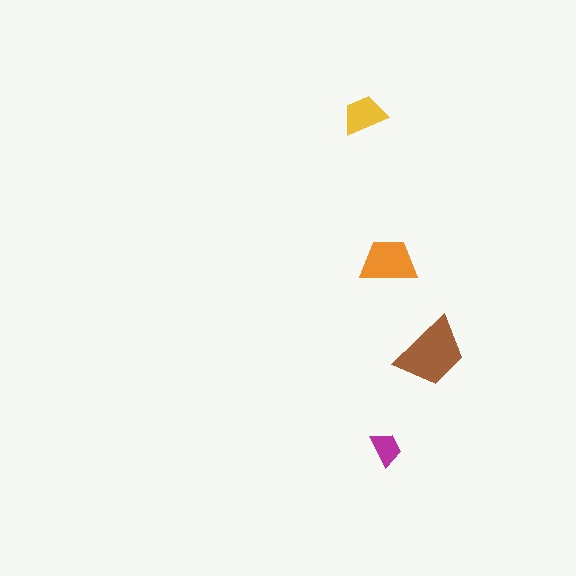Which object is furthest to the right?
The brown trapezoid is rightmost.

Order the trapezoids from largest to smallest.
the brown one, the orange one, the yellow one, the magenta one.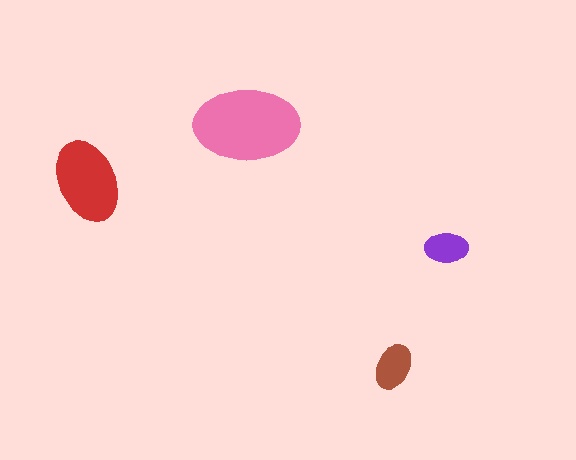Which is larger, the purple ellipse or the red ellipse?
The red one.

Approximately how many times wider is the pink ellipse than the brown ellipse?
About 2 times wider.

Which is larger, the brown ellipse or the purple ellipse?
The brown one.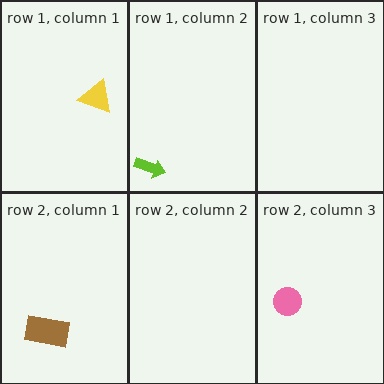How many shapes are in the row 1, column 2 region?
1.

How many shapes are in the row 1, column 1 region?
1.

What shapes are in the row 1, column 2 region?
The lime arrow.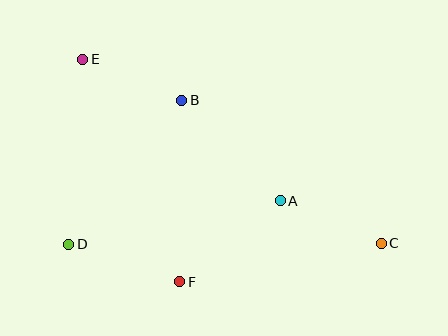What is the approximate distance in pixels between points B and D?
The distance between B and D is approximately 183 pixels.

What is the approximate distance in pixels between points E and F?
The distance between E and F is approximately 243 pixels.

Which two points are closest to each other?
Points B and E are closest to each other.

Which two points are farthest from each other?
Points C and E are farthest from each other.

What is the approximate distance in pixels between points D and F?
The distance between D and F is approximately 117 pixels.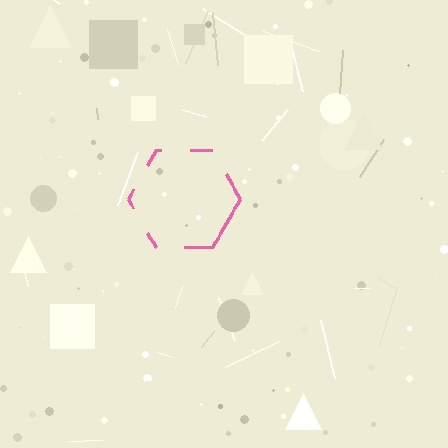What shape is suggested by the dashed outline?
The dashed outline suggests a hexagon.